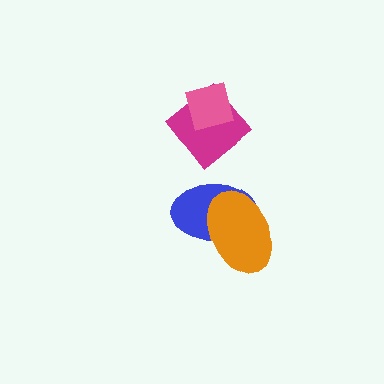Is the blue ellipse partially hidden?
Yes, it is partially covered by another shape.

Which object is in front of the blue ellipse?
The orange ellipse is in front of the blue ellipse.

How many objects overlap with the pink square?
1 object overlaps with the pink square.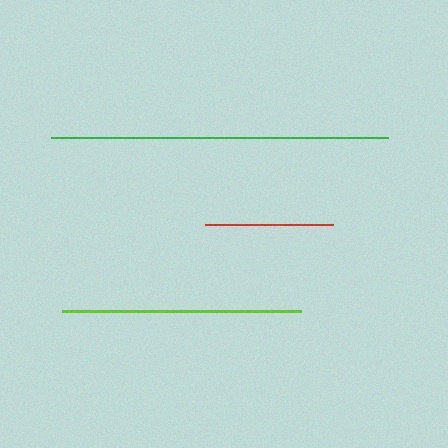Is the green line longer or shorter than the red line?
The green line is longer than the red line.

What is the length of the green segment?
The green segment is approximately 338 pixels long.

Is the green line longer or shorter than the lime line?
The green line is longer than the lime line.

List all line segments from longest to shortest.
From longest to shortest: green, lime, red.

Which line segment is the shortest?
The red line is the shortest at approximately 128 pixels.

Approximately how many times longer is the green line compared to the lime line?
The green line is approximately 1.4 times the length of the lime line.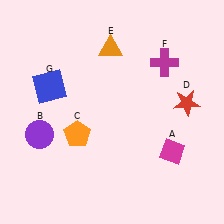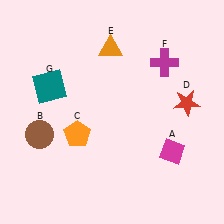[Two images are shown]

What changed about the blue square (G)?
In Image 1, G is blue. In Image 2, it changed to teal.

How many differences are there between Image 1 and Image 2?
There are 2 differences between the two images.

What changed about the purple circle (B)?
In Image 1, B is purple. In Image 2, it changed to brown.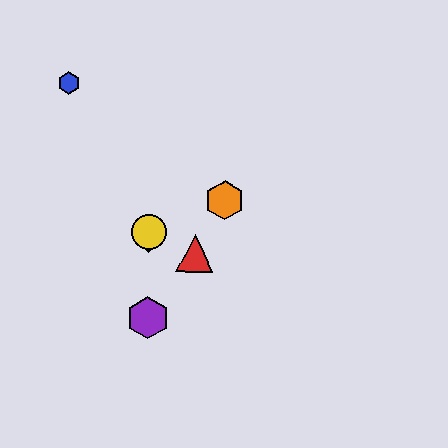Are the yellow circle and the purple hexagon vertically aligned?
Yes, both are at x≈149.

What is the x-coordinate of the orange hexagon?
The orange hexagon is at x≈225.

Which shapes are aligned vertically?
The green diamond, the yellow circle, the purple hexagon are aligned vertically.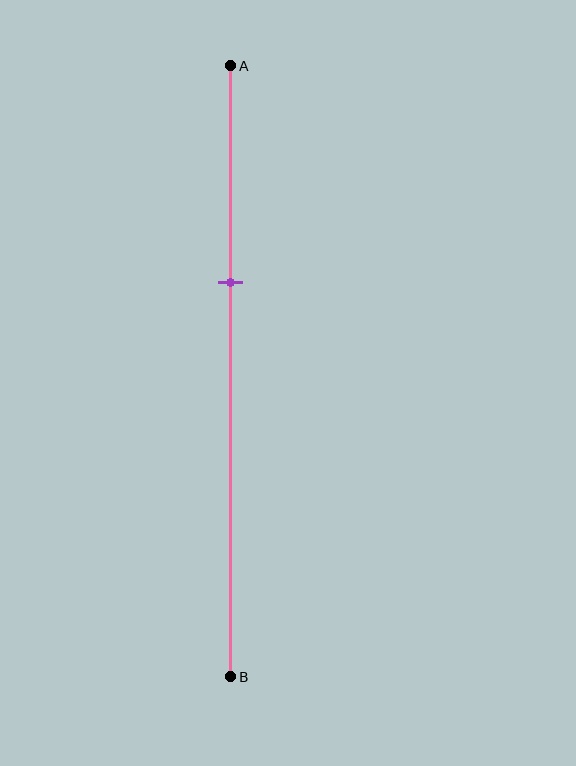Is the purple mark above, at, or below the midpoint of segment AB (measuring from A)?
The purple mark is above the midpoint of segment AB.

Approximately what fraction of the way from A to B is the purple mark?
The purple mark is approximately 35% of the way from A to B.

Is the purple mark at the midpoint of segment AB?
No, the mark is at about 35% from A, not at the 50% midpoint.